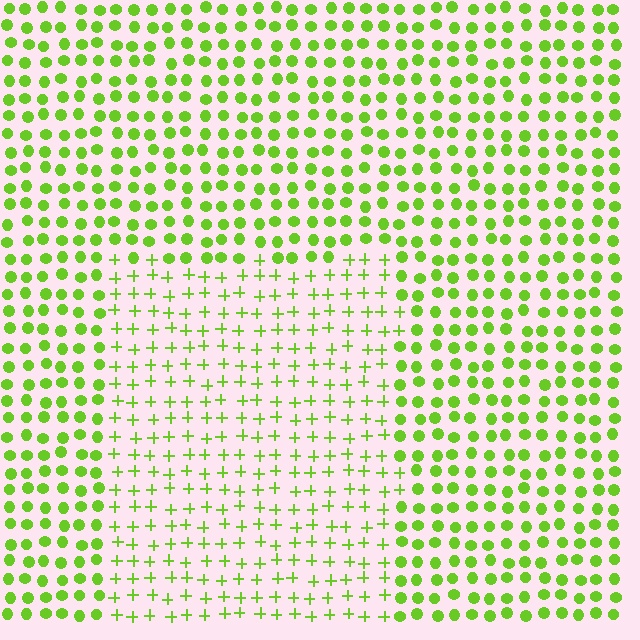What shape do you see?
I see a rectangle.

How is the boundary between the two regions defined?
The boundary is defined by a change in element shape: plus signs inside vs. circles outside. All elements share the same color and spacing.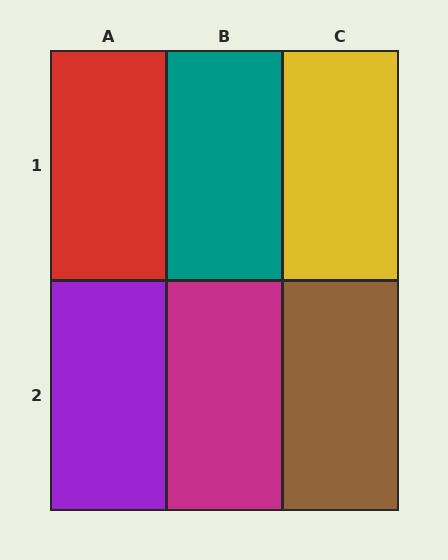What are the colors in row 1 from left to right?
Red, teal, yellow.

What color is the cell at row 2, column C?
Brown.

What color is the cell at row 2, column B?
Magenta.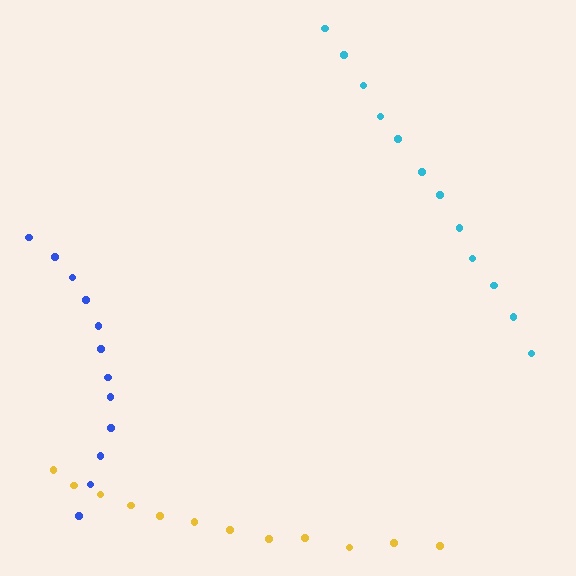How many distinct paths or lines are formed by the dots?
There are 3 distinct paths.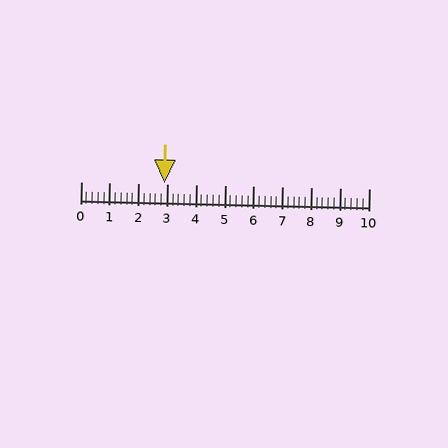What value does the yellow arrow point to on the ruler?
The yellow arrow points to approximately 2.9.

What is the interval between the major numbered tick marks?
The major tick marks are spaced 1 units apart.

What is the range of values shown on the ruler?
The ruler shows values from 0 to 10.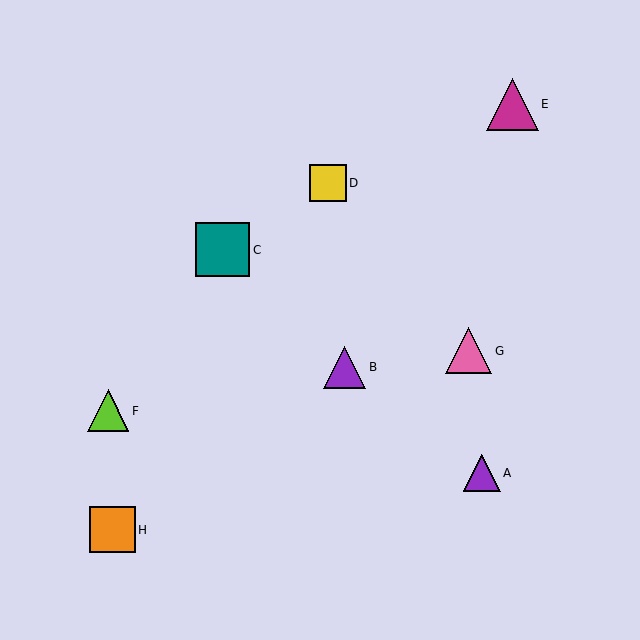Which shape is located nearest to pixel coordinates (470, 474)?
The purple triangle (labeled A) at (482, 473) is nearest to that location.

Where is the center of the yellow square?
The center of the yellow square is at (328, 183).